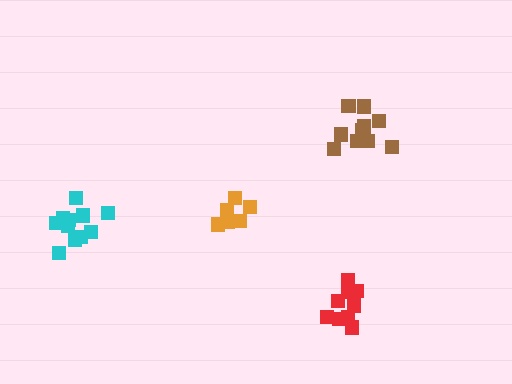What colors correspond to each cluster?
The clusters are colored: cyan, brown, orange, red.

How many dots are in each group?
Group 1: 11 dots, Group 2: 10 dots, Group 3: 6 dots, Group 4: 9 dots (36 total).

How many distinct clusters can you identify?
There are 4 distinct clusters.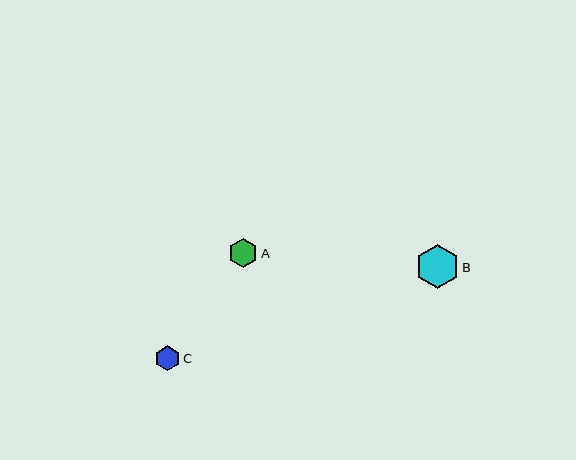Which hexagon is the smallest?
Hexagon C is the smallest with a size of approximately 25 pixels.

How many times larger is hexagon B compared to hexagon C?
Hexagon B is approximately 1.8 times the size of hexagon C.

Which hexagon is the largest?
Hexagon B is the largest with a size of approximately 44 pixels.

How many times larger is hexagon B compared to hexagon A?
Hexagon B is approximately 1.5 times the size of hexagon A.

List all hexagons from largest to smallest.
From largest to smallest: B, A, C.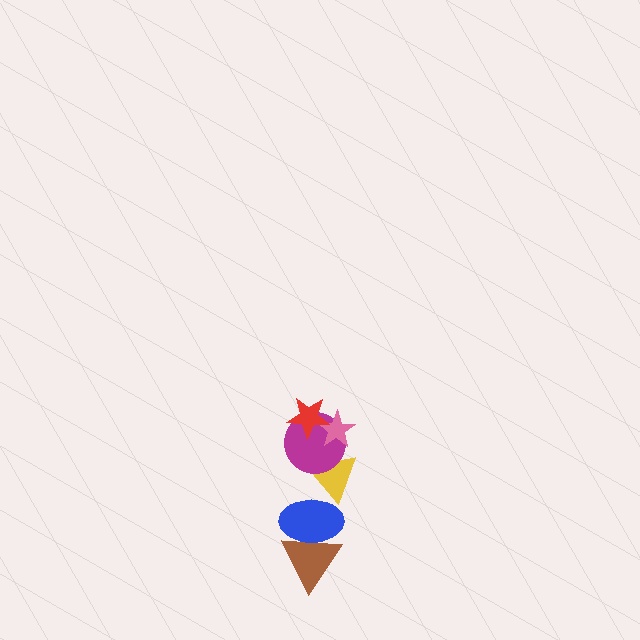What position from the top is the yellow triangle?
The yellow triangle is 4th from the top.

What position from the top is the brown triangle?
The brown triangle is 6th from the top.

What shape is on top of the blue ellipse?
The yellow triangle is on top of the blue ellipse.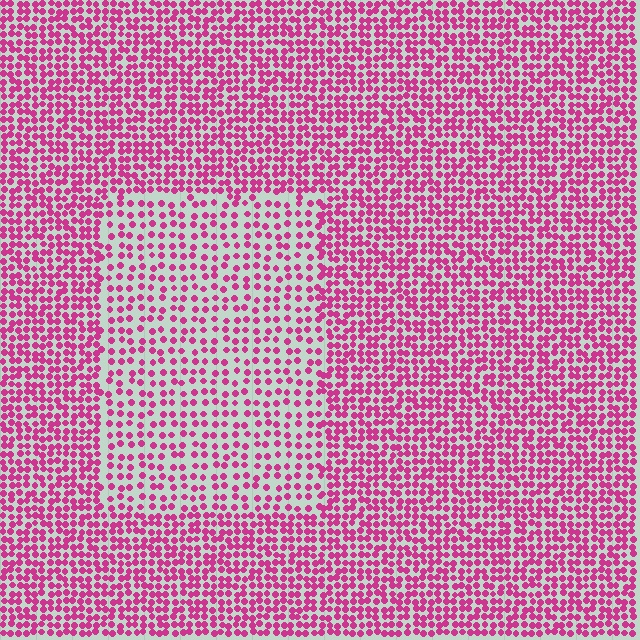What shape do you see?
I see a rectangle.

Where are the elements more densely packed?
The elements are more densely packed outside the rectangle boundary.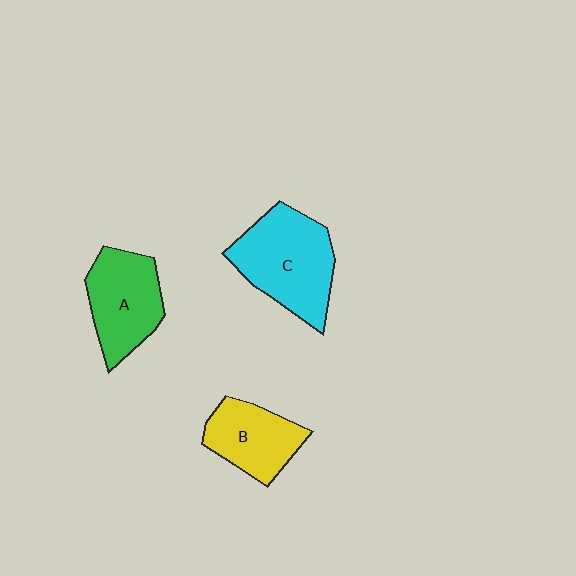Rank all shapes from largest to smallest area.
From largest to smallest: C (cyan), A (green), B (yellow).